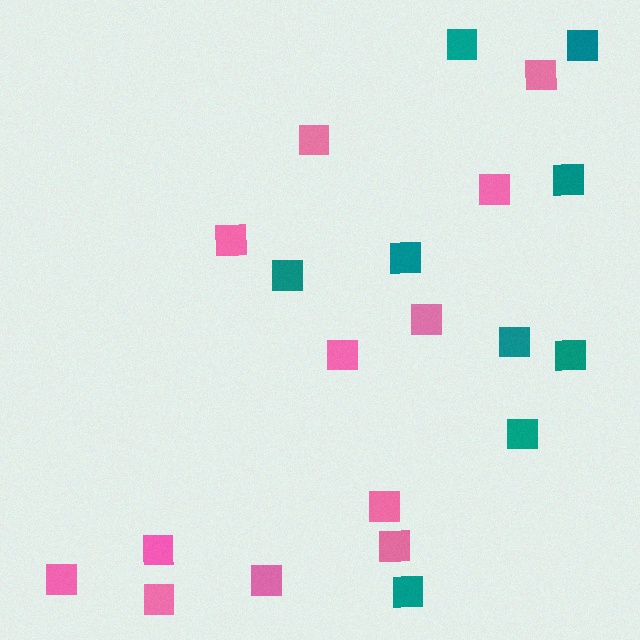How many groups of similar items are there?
There are 2 groups: one group of teal squares (9) and one group of pink squares (12).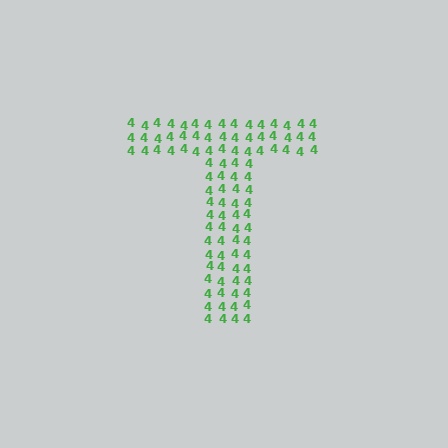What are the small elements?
The small elements are digit 4's.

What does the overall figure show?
The overall figure shows the letter T.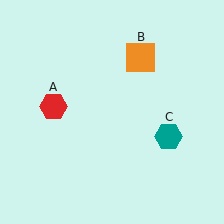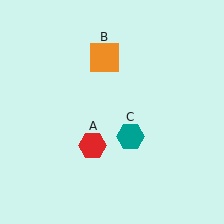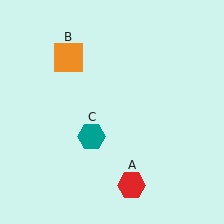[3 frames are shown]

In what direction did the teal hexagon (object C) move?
The teal hexagon (object C) moved left.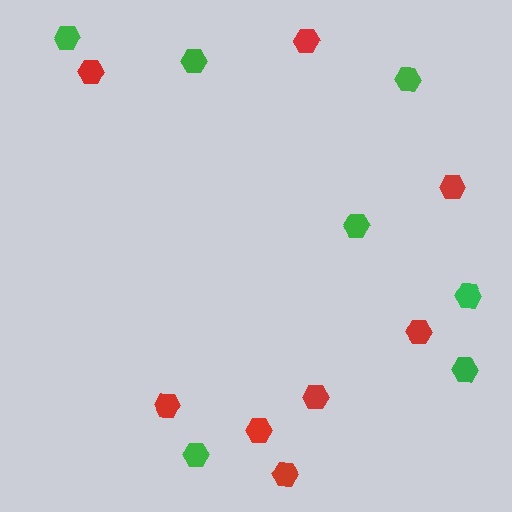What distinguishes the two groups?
There are 2 groups: one group of green hexagons (7) and one group of red hexagons (8).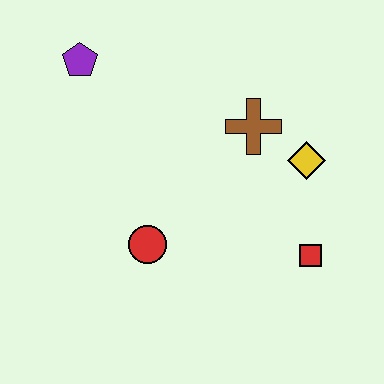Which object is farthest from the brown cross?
The purple pentagon is farthest from the brown cross.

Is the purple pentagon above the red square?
Yes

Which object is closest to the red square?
The yellow diamond is closest to the red square.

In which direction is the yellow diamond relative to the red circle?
The yellow diamond is to the right of the red circle.